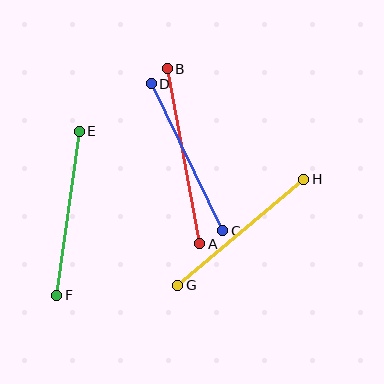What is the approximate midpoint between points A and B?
The midpoint is at approximately (184, 156) pixels.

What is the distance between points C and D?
The distance is approximately 163 pixels.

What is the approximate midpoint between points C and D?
The midpoint is at approximately (187, 157) pixels.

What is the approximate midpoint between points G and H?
The midpoint is at approximately (241, 232) pixels.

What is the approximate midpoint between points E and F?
The midpoint is at approximately (68, 213) pixels.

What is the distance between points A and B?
The distance is approximately 178 pixels.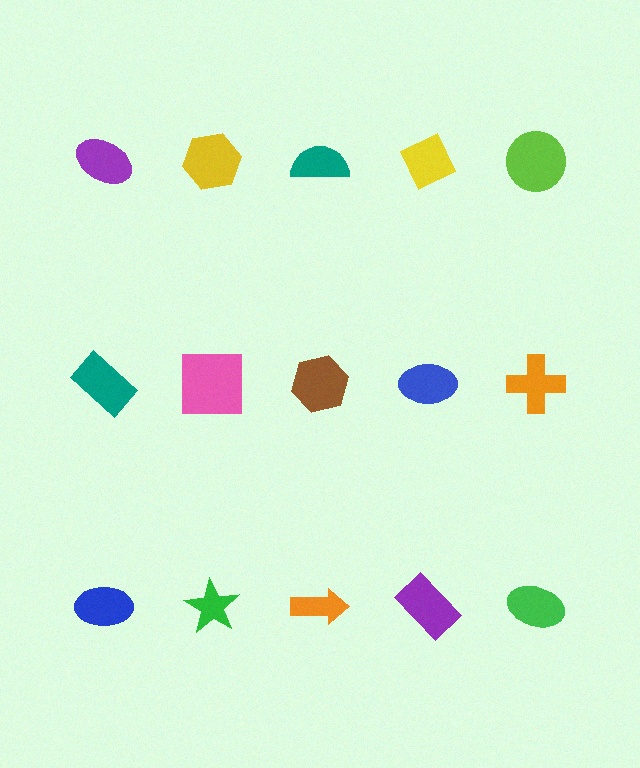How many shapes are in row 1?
5 shapes.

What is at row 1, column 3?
A teal semicircle.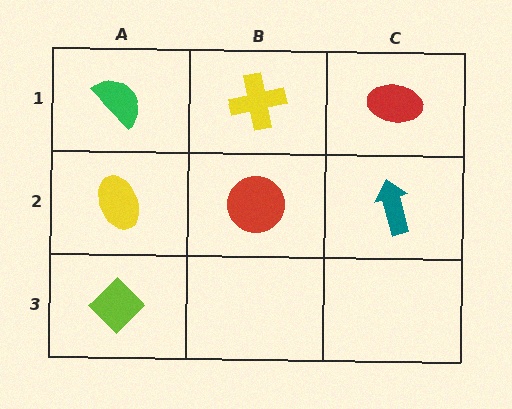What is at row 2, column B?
A red circle.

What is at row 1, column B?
A yellow cross.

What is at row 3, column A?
A lime diamond.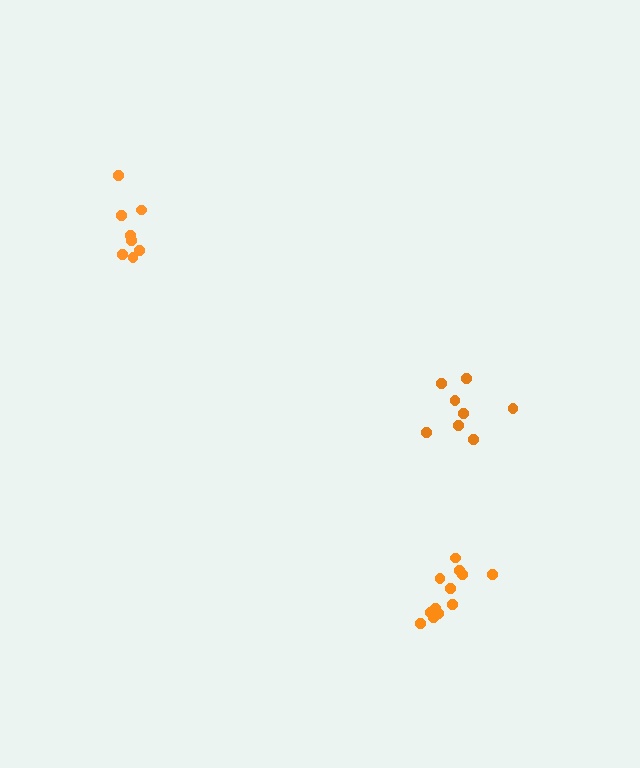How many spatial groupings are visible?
There are 3 spatial groupings.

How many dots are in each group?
Group 1: 12 dots, Group 2: 8 dots, Group 3: 8 dots (28 total).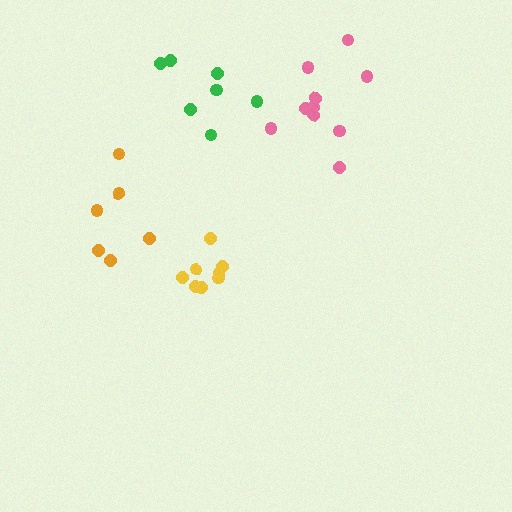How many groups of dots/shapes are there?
There are 4 groups.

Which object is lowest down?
The yellow cluster is bottommost.